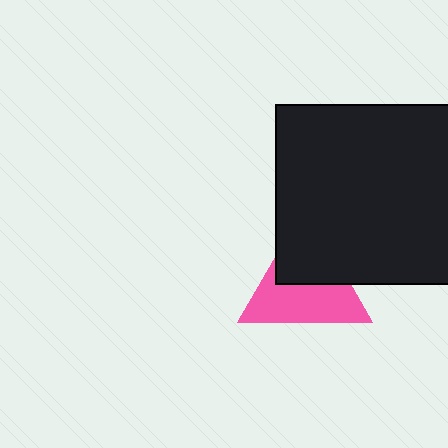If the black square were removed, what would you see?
You would see the complete pink triangle.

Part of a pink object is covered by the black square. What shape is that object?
It is a triangle.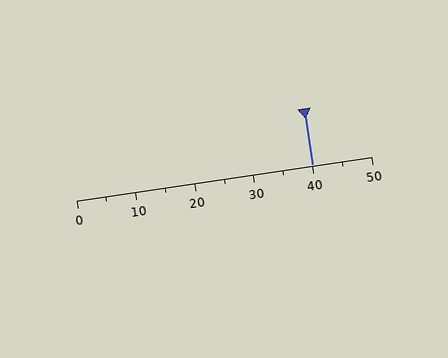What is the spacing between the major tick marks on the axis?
The major ticks are spaced 10 apart.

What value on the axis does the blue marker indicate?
The marker indicates approximately 40.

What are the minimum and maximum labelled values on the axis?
The axis runs from 0 to 50.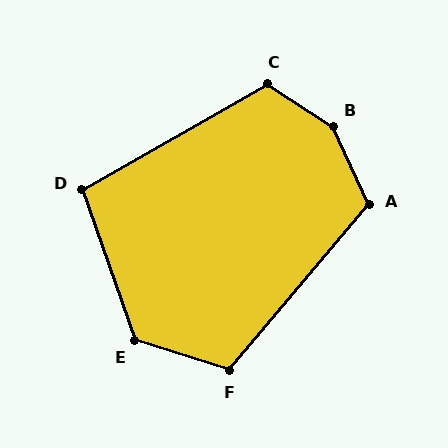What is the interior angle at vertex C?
Approximately 118 degrees (obtuse).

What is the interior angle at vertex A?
Approximately 115 degrees (obtuse).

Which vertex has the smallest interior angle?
D, at approximately 100 degrees.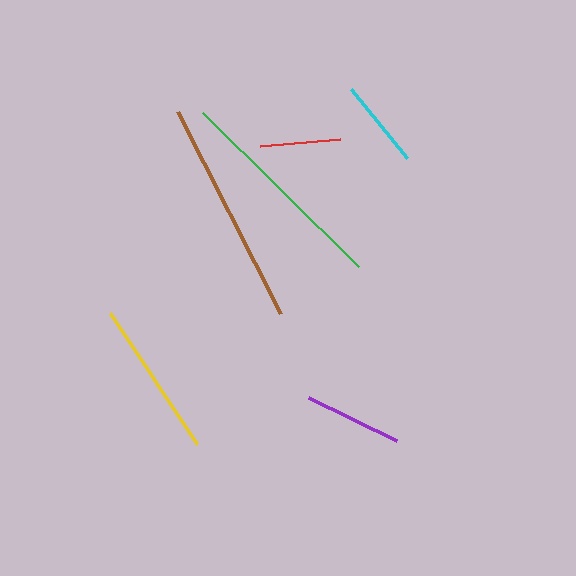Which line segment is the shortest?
The red line is the shortest at approximately 81 pixels.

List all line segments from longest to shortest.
From longest to shortest: brown, green, yellow, purple, cyan, red.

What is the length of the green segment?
The green segment is approximately 219 pixels long.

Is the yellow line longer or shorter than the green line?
The green line is longer than the yellow line.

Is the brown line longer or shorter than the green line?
The brown line is longer than the green line.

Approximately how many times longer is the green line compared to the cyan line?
The green line is approximately 2.4 times the length of the cyan line.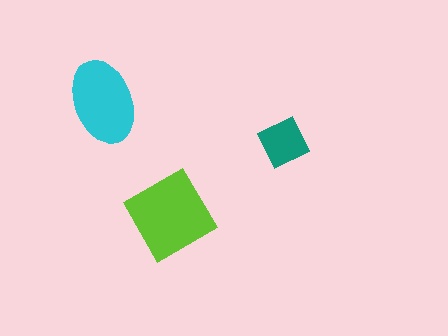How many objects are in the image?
There are 3 objects in the image.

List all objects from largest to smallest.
The lime square, the cyan ellipse, the teal diamond.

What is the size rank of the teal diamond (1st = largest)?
3rd.